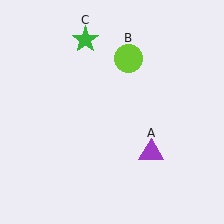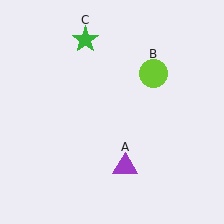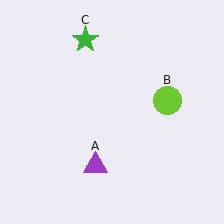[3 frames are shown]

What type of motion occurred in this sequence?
The purple triangle (object A), lime circle (object B) rotated clockwise around the center of the scene.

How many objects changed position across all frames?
2 objects changed position: purple triangle (object A), lime circle (object B).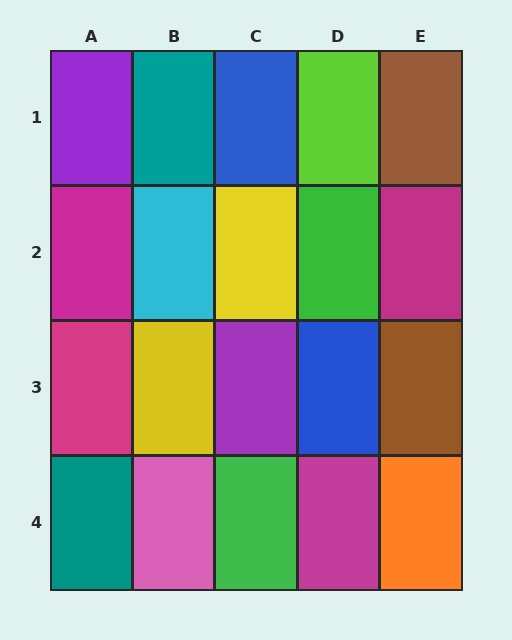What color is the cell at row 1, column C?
Blue.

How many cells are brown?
2 cells are brown.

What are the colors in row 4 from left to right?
Teal, pink, green, magenta, orange.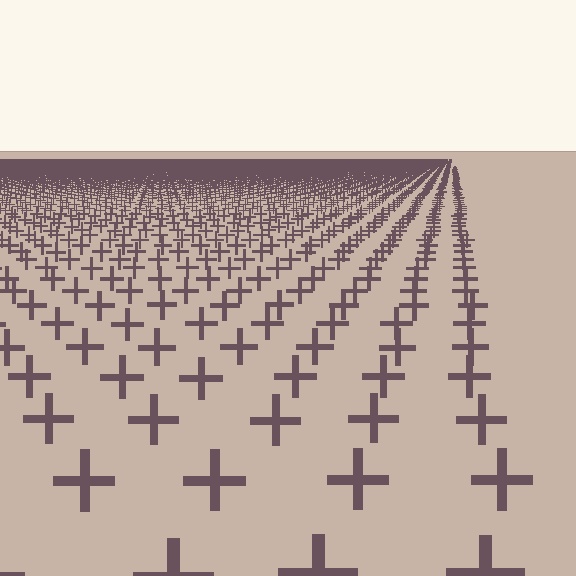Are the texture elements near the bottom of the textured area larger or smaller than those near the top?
Larger. Near the bottom, elements are closer to the viewer and appear at a bigger on-screen size.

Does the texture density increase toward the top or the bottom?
Density increases toward the top.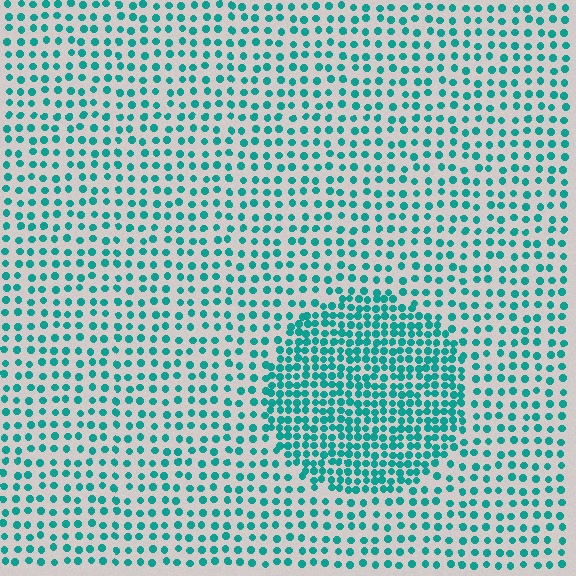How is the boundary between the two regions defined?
The boundary is defined by a change in element density (approximately 2.0x ratio). All elements are the same color, size, and shape.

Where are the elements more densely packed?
The elements are more densely packed inside the circle boundary.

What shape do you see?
I see a circle.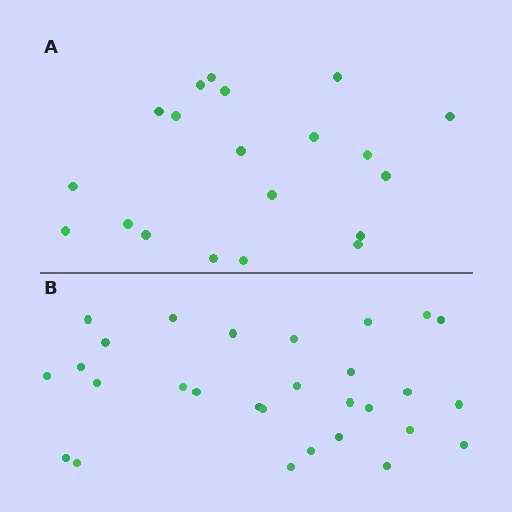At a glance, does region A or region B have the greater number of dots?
Region B (the bottom region) has more dots.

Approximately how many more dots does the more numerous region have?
Region B has roughly 8 or so more dots than region A.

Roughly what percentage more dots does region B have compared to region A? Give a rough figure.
About 45% more.